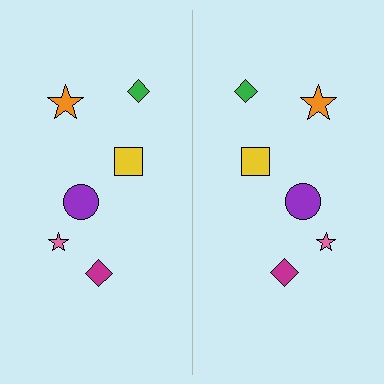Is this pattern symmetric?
Yes, this pattern has bilateral (reflection) symmetry.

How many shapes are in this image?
There are 12 shapes in this image.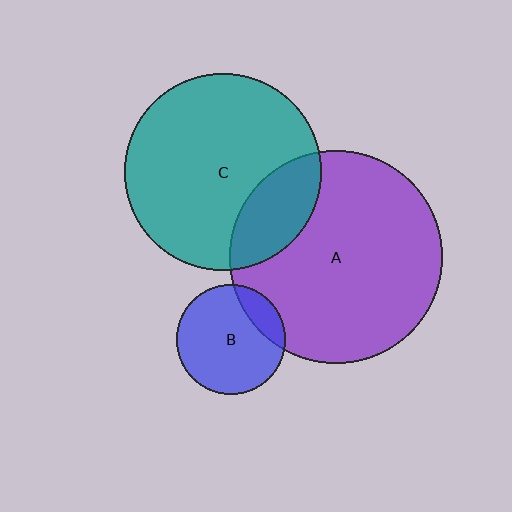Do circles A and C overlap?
Yes.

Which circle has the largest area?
Circle A (purple).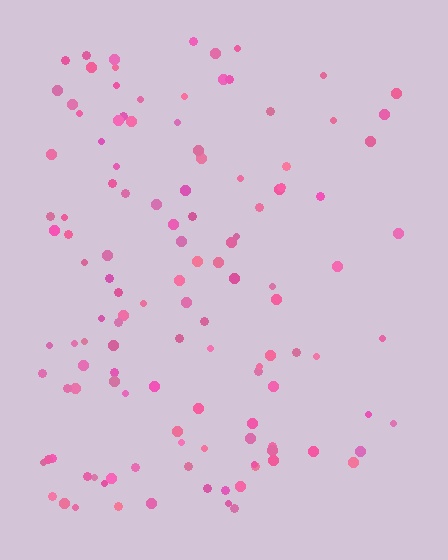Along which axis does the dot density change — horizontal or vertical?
Horizontal.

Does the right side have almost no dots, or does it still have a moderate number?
Still a moderate number, just noticeably fewer than the left.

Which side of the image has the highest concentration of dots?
The left.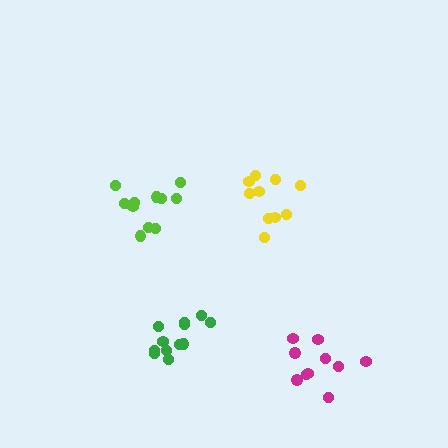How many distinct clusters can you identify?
There are 4 distinct clusters.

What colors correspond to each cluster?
The clusters are colored: green, yellow, magenta, lime.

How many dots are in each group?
Group 1: 12 dots, Group 2: 10 dots, Group 3: 10 dots, Group 4: 11 dots (43 total).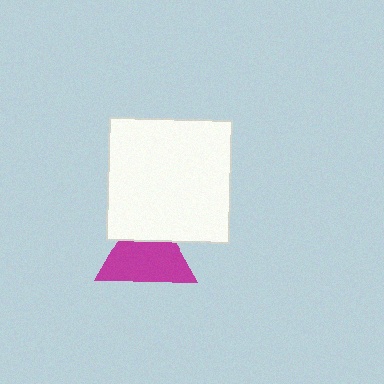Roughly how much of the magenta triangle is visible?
Most of it is visible (roughly 68%).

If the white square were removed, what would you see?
You would see the complete magenta triangle.